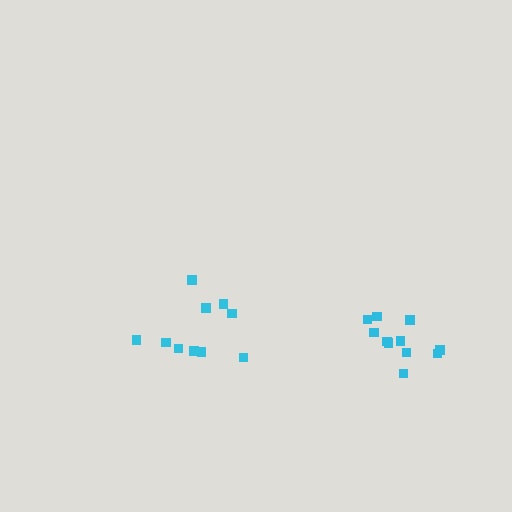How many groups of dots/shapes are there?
There are 2 groups.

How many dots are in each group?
Group 1: 10 dots, Group 2: 11 dots (21 total).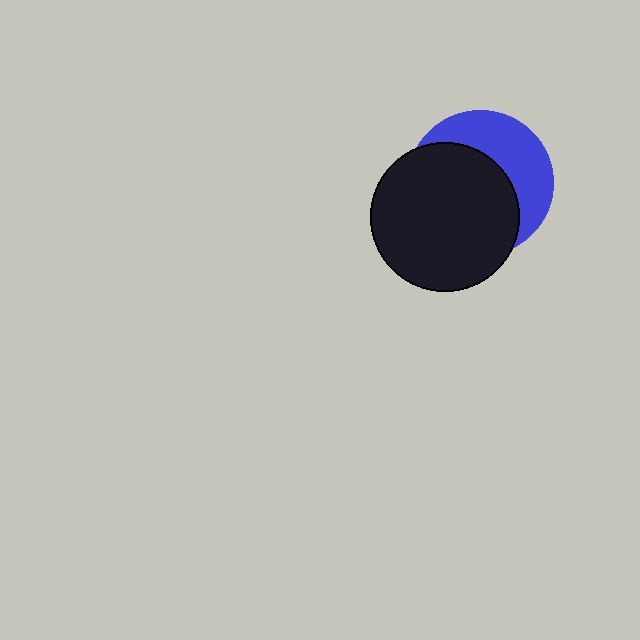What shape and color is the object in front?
The object in front is a black circle.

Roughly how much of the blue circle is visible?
A small part of it is visible (roughly 40%).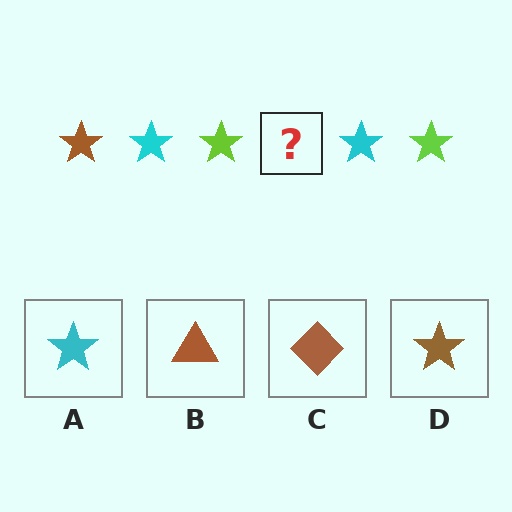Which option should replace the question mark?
Option D.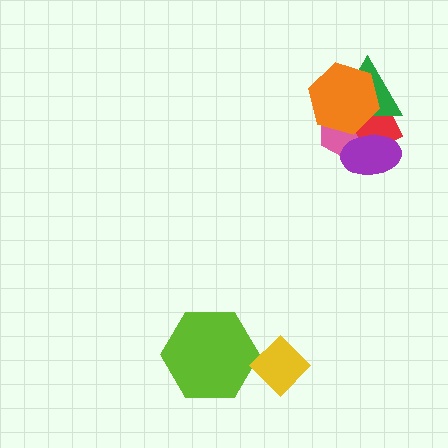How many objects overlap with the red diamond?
4 objects overlap with the red diamond.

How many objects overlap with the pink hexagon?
4 objects overlap with the pink hexagon.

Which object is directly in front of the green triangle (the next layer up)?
The orange hexagon is directly in front of the green triangle.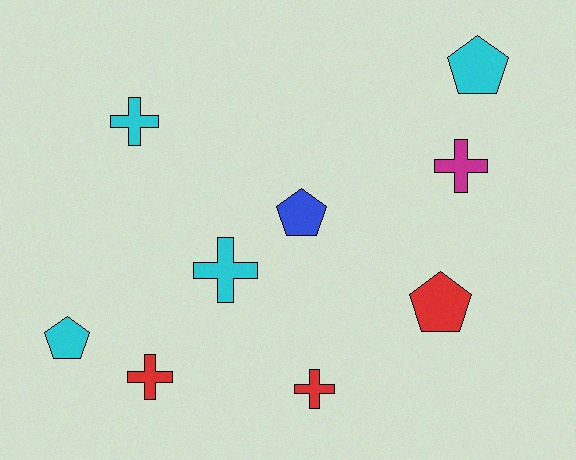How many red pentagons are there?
There is 1 red pentagon.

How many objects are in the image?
There are 9 objects.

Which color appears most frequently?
Cyan, with 4 objects.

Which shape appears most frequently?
Cross, with 5 objects.